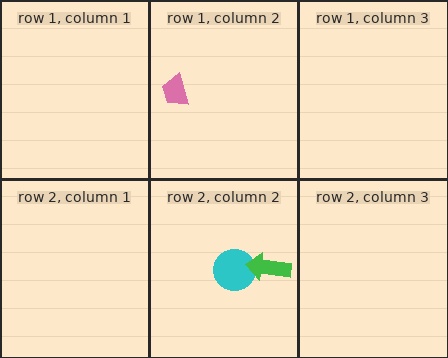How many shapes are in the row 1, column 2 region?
1.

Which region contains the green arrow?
The row 2, column 2 region.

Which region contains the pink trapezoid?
The row 1, column 2 region.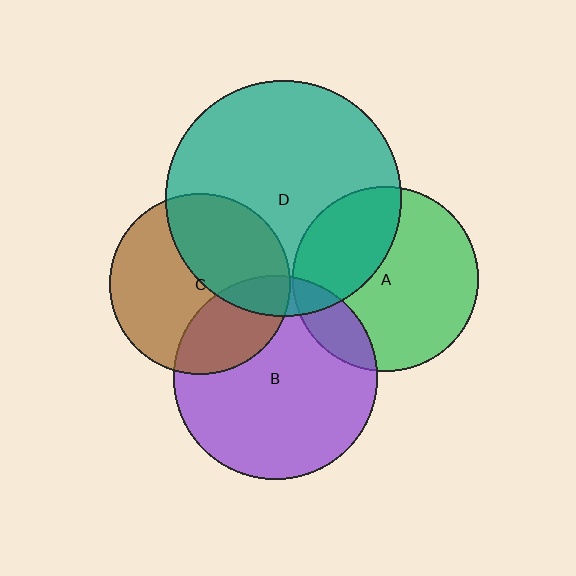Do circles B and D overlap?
Yes.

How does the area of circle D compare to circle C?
Approximately 1.7 times.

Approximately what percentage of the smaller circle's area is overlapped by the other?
Approximately 10%.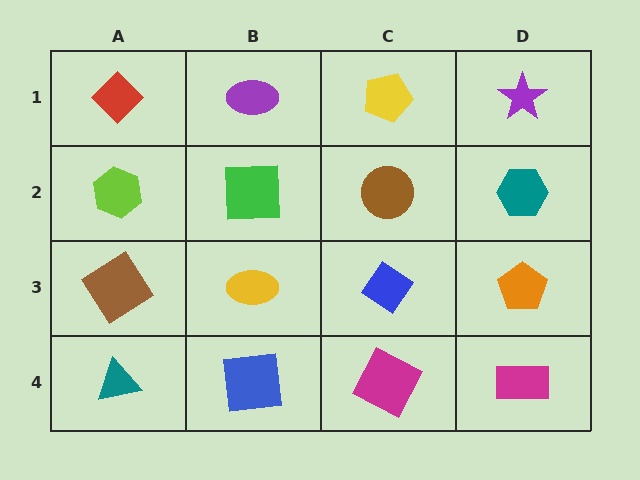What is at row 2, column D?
A teal hexagon.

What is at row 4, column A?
A teal triangle.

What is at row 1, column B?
A purple ellipse.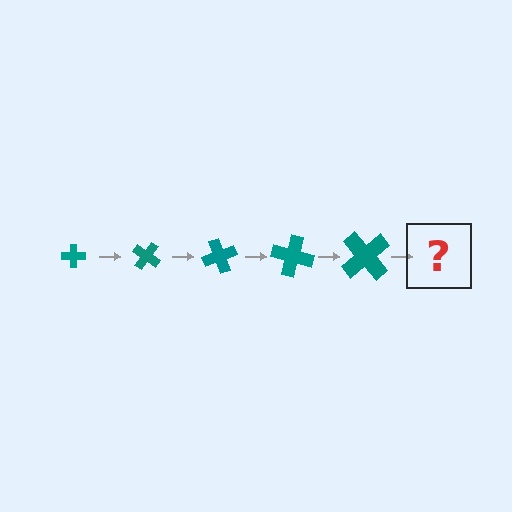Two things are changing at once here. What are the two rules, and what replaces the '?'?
The two rules are that the cross grows larger each step and it rotates 35 degrees each step. The '?' should be a cross, larger than the previous one and rotated 175 degrees from the start.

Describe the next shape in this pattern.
It should be a cross, larger than the previous one and rotated 175 degrees from the start.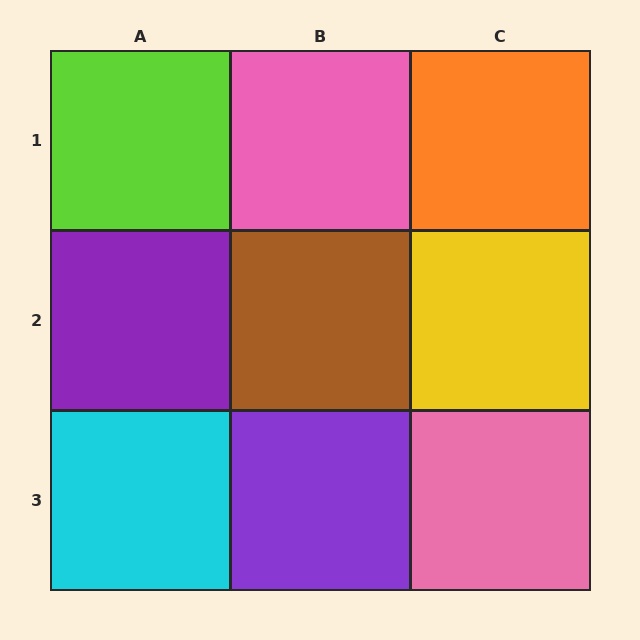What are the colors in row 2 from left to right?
Purple, brown, yellow.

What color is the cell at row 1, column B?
Pink.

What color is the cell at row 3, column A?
Cyan.